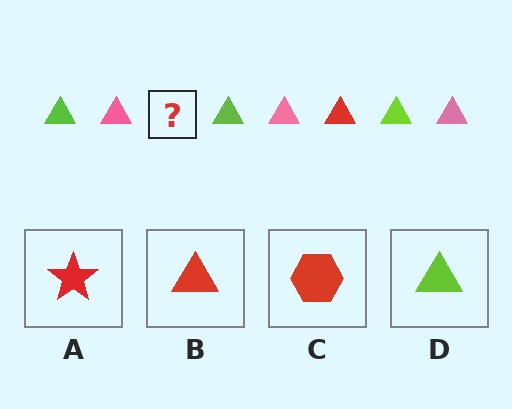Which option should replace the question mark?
Option B.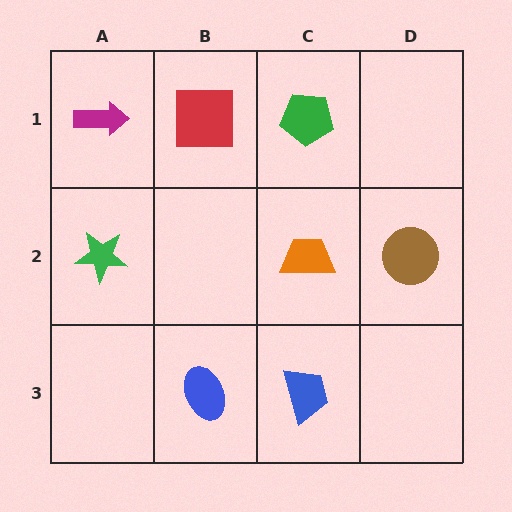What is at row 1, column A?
A magenta arrow.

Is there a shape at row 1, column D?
No, that cell is empty.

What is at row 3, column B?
A blue ellipse.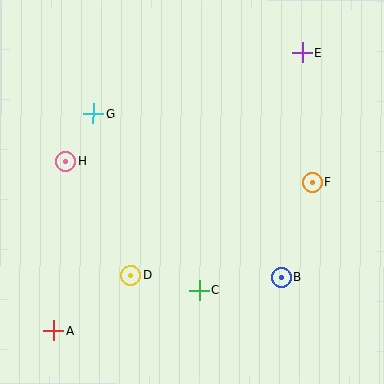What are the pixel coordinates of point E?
Point E is at (302, 52).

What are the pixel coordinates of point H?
Point H is at (66, 161).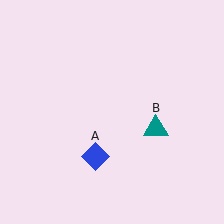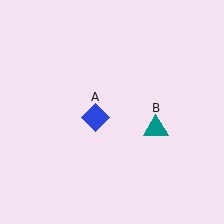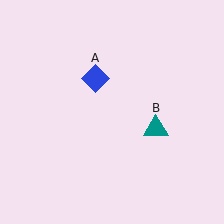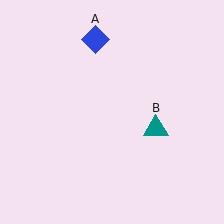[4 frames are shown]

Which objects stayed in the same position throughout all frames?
Teal triangle (object B) remained stationary.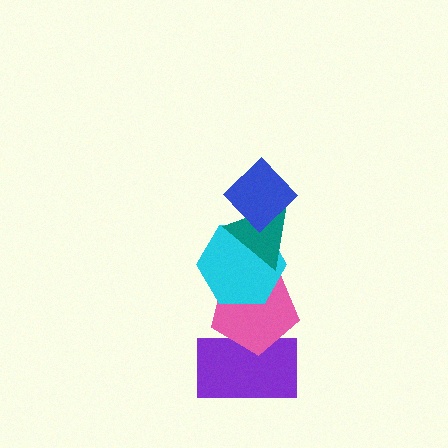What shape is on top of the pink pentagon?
The cyan hexagon is on top of the pink pentagon.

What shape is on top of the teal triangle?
The blue diamond is on top of the teal triangle.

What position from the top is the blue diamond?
The blue diamond is 1st from the top.